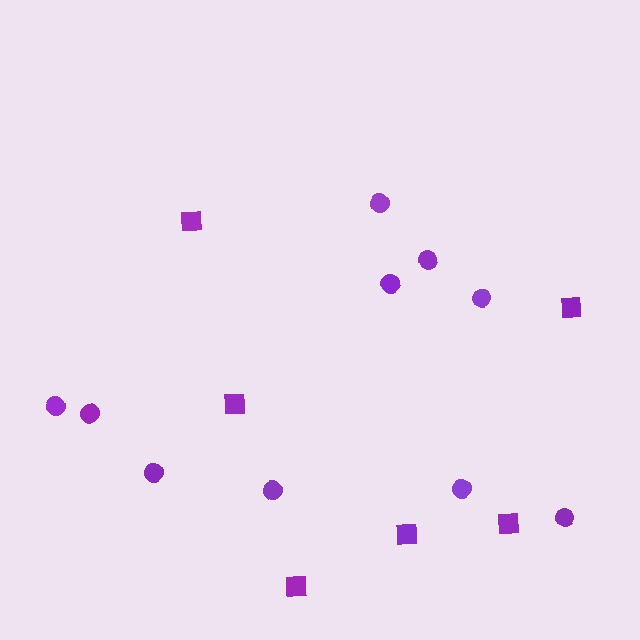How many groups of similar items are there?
There are 2 groups: one group of squares (6) and one group of circles (10).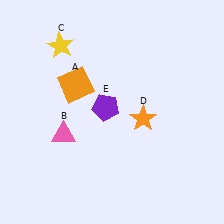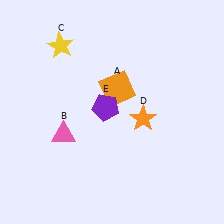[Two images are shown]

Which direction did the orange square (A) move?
The orange square (A) moved right.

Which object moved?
The orange square (A) moved right.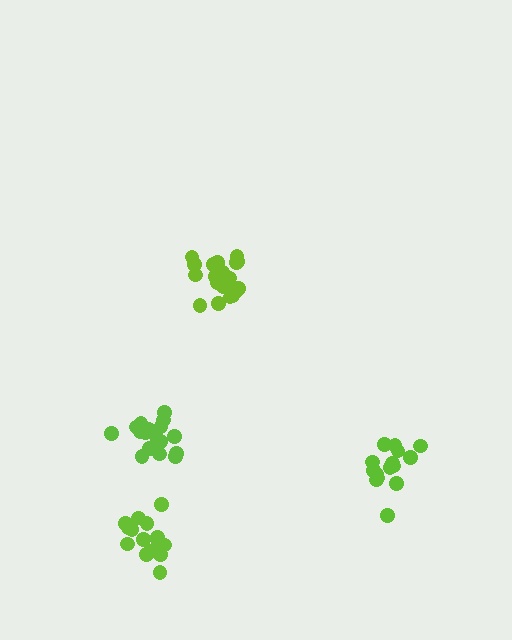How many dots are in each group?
Group 1: 15 dots, Group 2: 15 dots, Group 3: 21 dots, Group 4: 18 dots (69 total).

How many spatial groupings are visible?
There are 4 spatial groupings.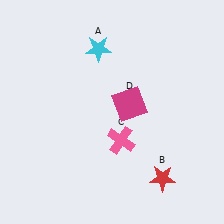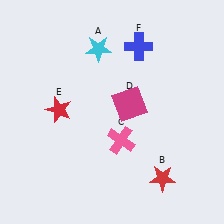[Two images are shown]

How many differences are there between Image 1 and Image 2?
There are 2 differences between the two images.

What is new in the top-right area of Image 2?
A blue cross (F) was added in the top-right area of Image 2.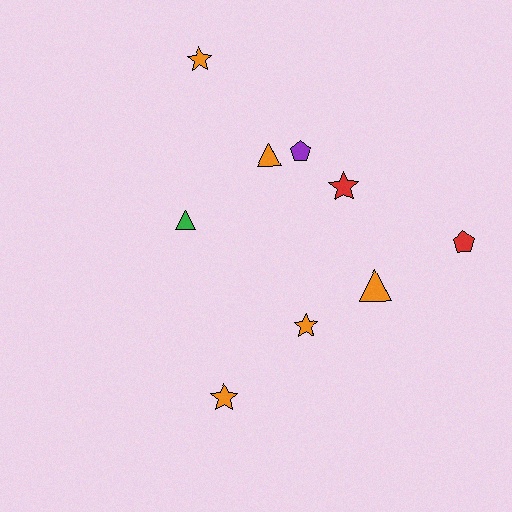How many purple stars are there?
There are no purple stars.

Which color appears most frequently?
Orange, with 5 objects.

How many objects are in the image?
There are 9 objects.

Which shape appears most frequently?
Star, with 4 objects.